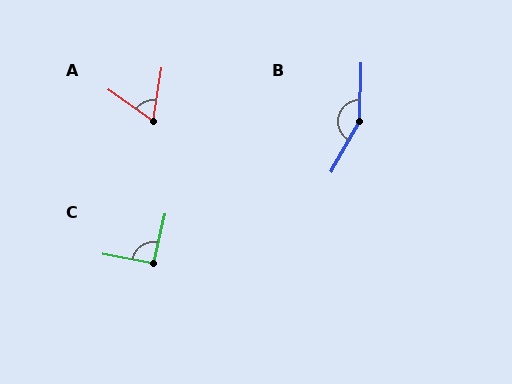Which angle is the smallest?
A, at approximately 64 degrees.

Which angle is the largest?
B, at approximately 152 degrees.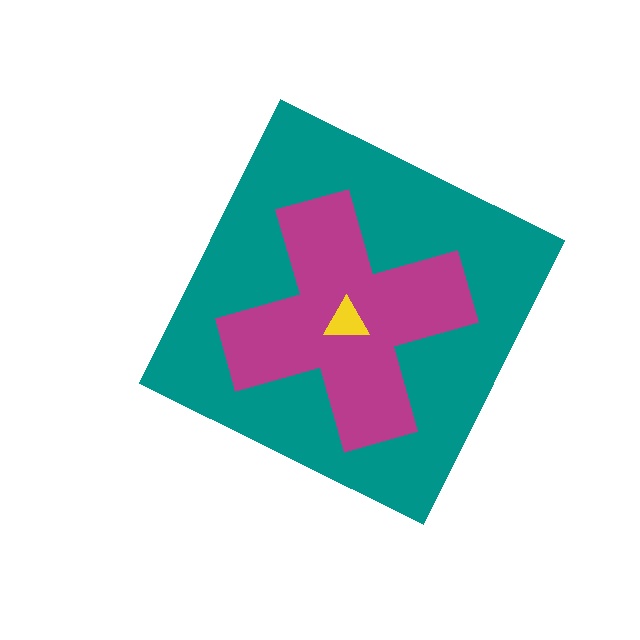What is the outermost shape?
The teal diamond.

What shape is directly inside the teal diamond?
The magenta cross.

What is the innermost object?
The yellow triangle.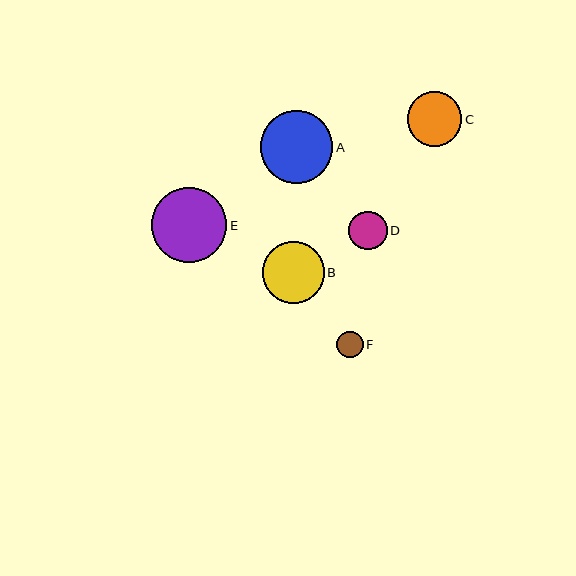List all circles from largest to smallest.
From largest to smallest: E, A, B, C, D, F.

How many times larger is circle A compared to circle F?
Circle A is approximately 2.7 times the size of circle F.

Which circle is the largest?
Circle E is the largest with a size of approximately 75 pixels.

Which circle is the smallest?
Circle F is the smallest with a size of approximately 27 pixels.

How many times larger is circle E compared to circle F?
Circle E is approximately 2.8 times the size of circle F.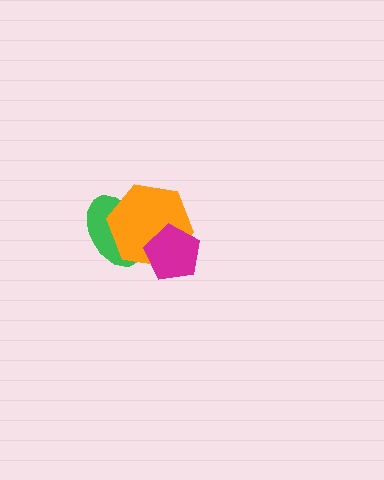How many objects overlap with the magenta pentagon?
1 object overlaps with the magenta pentagon.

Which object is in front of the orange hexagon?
The magenta pentagon is in front of the orange hexagon.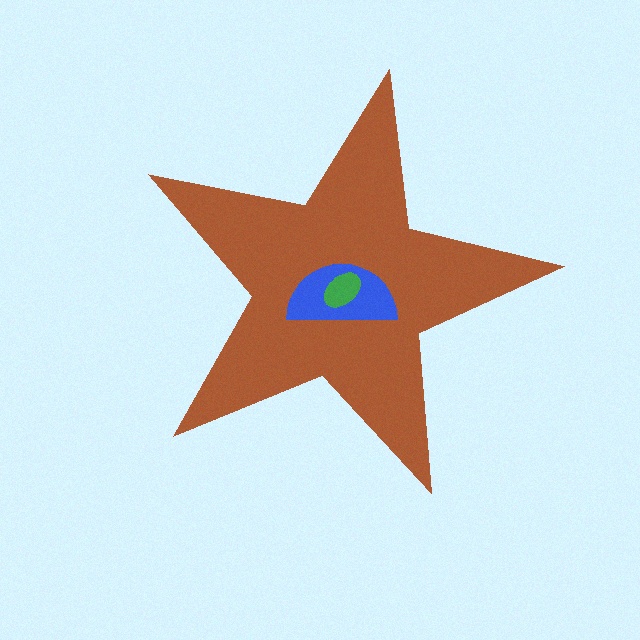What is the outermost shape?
The brown star.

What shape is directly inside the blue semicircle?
The green ellipse.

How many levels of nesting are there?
3.